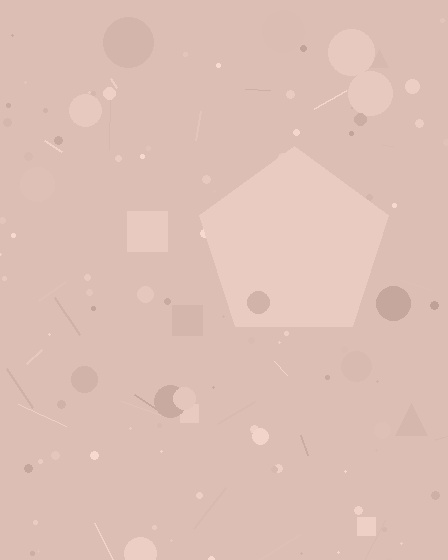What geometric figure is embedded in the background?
A pentagon is embedded in the background.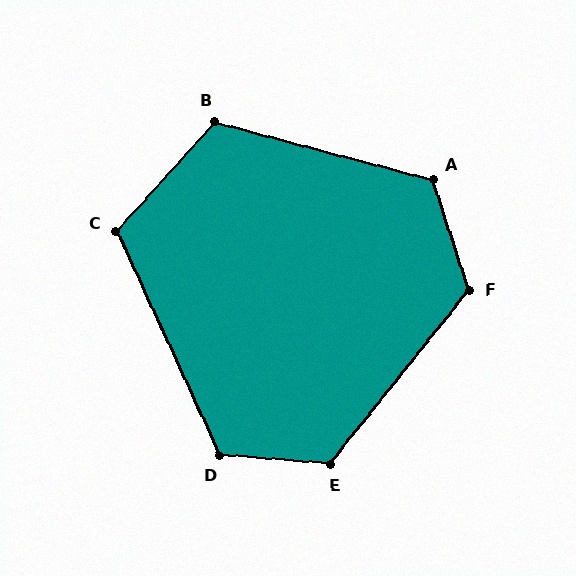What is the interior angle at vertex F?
Approximately 123 degrees (obtuse).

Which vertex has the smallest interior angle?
C, at approximately 113 degrees.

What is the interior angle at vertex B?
Approximately 118 degrees (obtuse).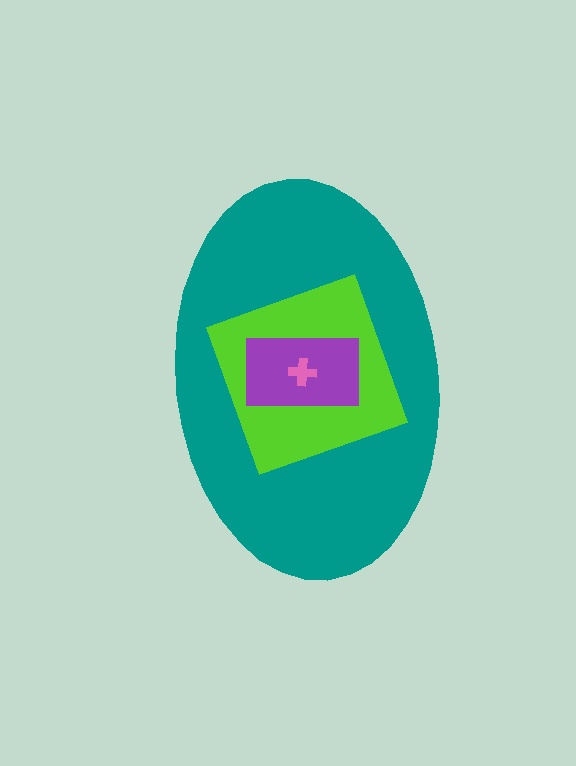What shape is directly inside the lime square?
The purple rectangle.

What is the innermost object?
The pink cross.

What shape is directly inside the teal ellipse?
The lime square.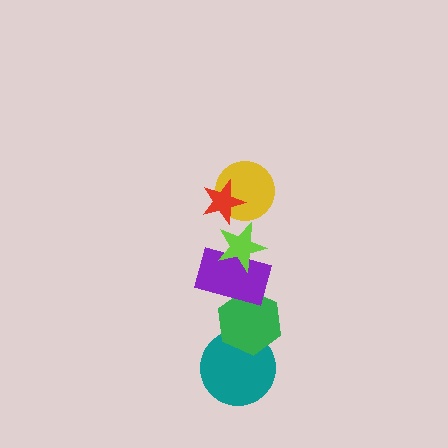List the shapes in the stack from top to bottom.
From top to bottom: the red star, the yellow circle, the lime star, the purple rectangle, the green hexagon, the teal circle.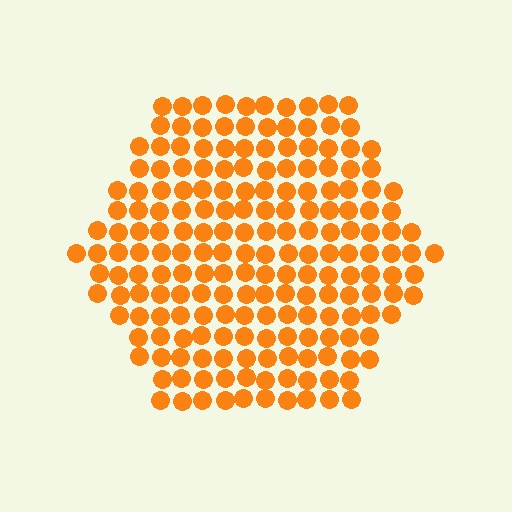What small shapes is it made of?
It is made of small circles.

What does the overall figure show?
The overall figure shows a hexagon.